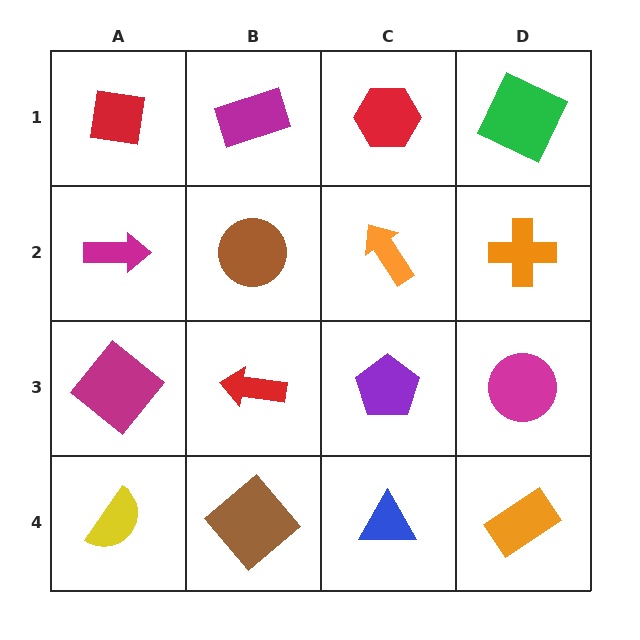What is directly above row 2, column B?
A magenta rectangle.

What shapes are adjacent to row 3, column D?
An orange cross (row 2, column D), an orange rectangle (row 4, column D), a purple pentagon (row 3, column C).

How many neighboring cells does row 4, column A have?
2.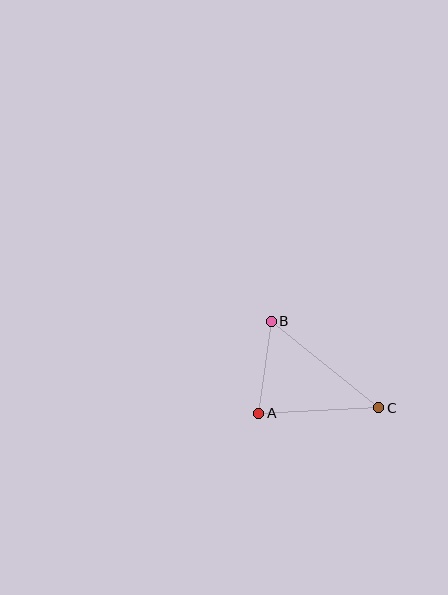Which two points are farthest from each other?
Points B and C are farthest from each other.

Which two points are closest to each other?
Points A and B are closest to each other.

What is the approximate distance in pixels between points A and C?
The distance between A and C is approximately 120 pixels.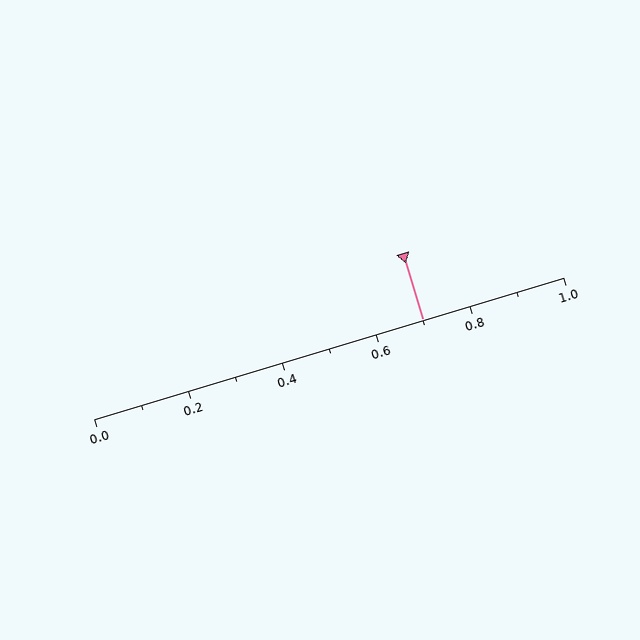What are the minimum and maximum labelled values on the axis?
The axis runs from 0.0 to 1.0.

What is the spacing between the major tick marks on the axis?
The major ticks are spaced 0.2 apart.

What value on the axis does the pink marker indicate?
The marker indicates approximately 0.7.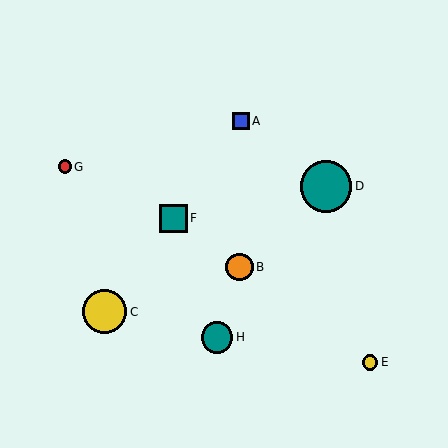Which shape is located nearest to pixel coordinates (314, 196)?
The teal circle (labeled D) at (326, 186) is nearest to that location.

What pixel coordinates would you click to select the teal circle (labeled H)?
Click at (217, 337) to select the teal circle H.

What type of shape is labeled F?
Shape F is a teal square.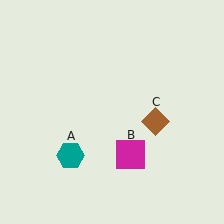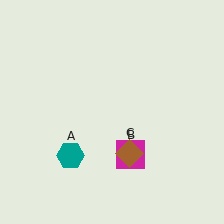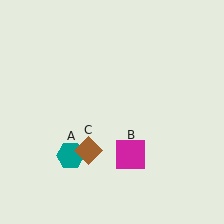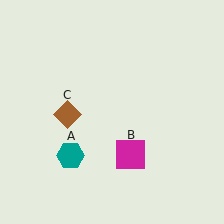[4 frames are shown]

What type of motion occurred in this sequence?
The brown diamond (object C) rotated clockwise around the center of the scene.